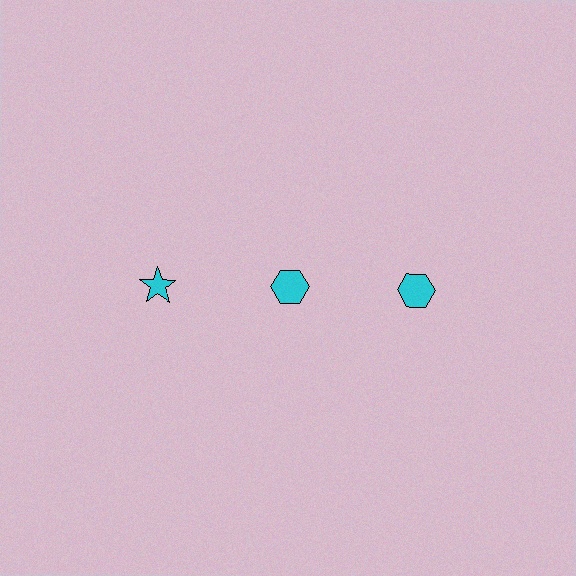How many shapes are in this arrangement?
There are 3 shapes arranged in a grid pattern.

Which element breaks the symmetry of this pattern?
The cyan star in the top row, leftmost column breaks the symmetry. All other shapes are cyan hexagons.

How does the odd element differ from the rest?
It has a different shape: star instead of hexagon.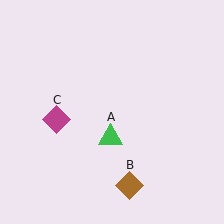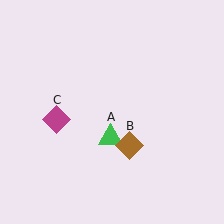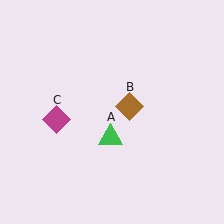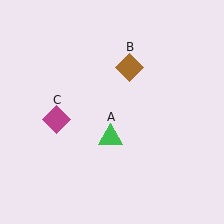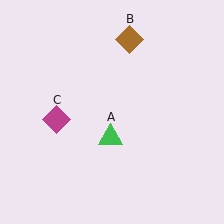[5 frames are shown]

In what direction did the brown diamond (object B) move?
The brown diamond (object B) moved up.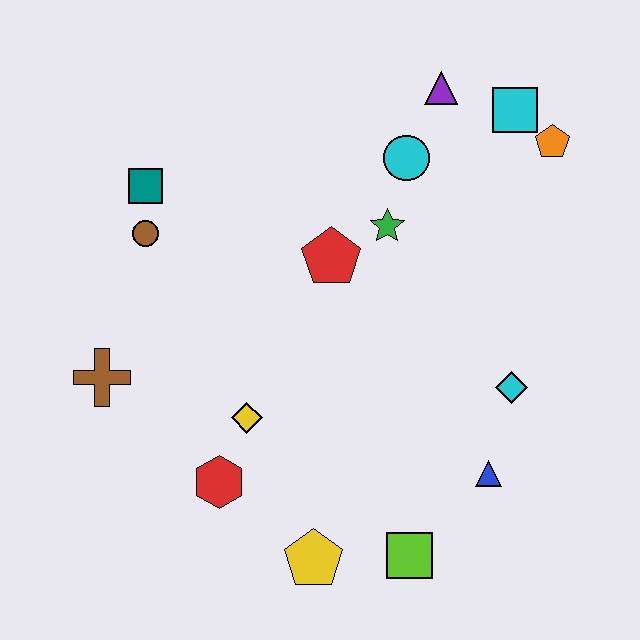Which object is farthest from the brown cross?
The orange pentagon is farthest from the brown cross.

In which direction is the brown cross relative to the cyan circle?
The brown cross is to the left of the cyan circle.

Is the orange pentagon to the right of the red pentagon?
Yes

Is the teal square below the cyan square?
Yes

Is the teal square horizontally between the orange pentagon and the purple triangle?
No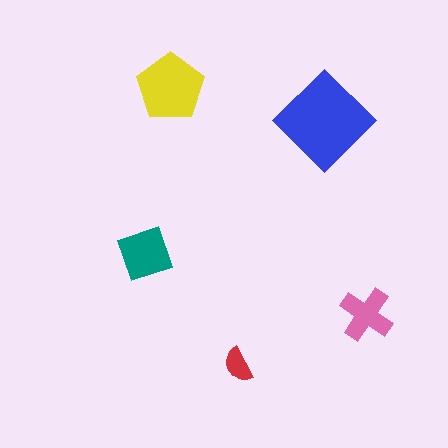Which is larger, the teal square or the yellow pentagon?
The yellow pentagon.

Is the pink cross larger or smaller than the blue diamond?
Smaller.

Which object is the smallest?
The red semicircle.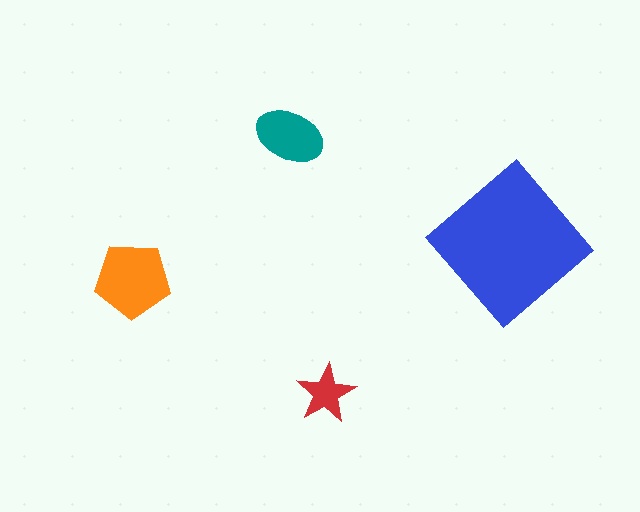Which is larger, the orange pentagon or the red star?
The orange pentagon.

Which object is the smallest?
The red star.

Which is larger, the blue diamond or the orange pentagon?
The blue diamond.